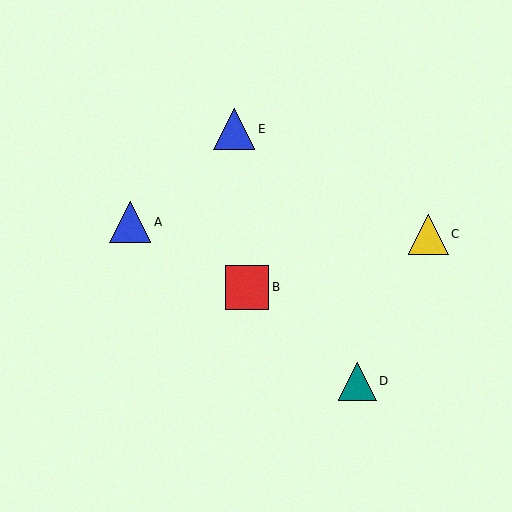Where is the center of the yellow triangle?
The center of the yellow triangle is at (428, 234).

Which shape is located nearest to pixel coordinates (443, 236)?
The yellow triangle (labeled C) at (428, 234) is nearest to that location.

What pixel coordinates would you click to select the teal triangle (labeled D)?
Click at (357, 381) to select the teal triangle D.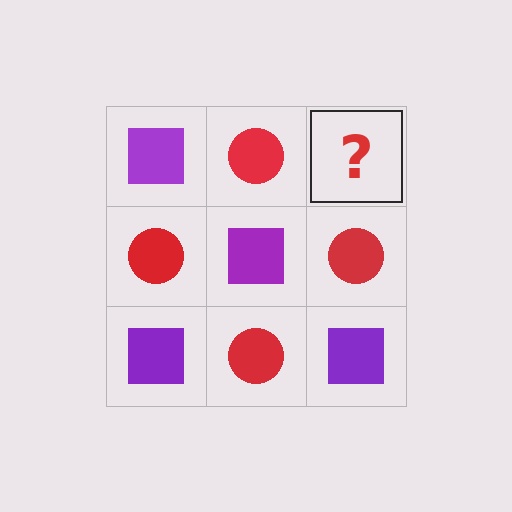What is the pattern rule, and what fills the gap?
The rule is that it alternates purple square and red circle in a checkerboard pattern. The gap should be filled with a purple square.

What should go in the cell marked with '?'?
The missing cell should contain a purple square.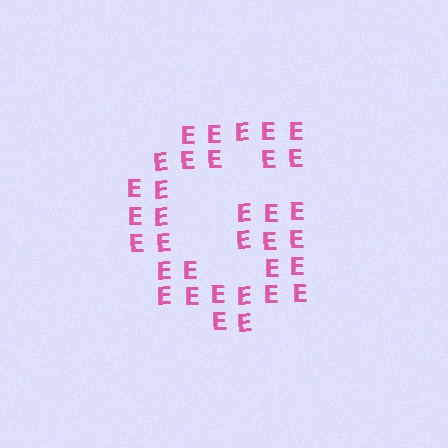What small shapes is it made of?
It is made of small letter E's.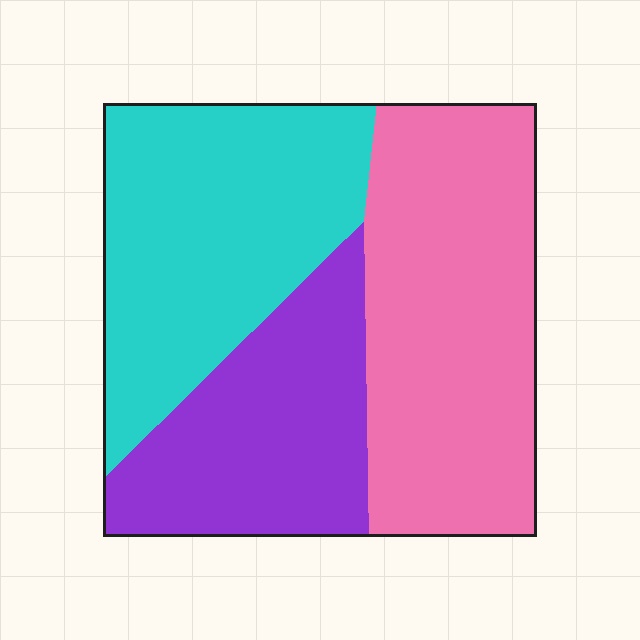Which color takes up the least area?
Purple, at roughly 25%.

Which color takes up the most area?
Pink, at roughly 40%.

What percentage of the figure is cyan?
Cyan covers around 35% of the figure.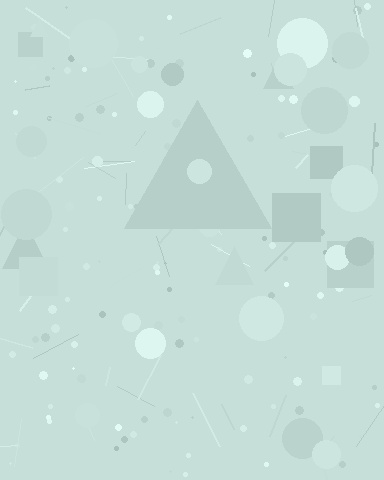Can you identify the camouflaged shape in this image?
The camouflaged shape is a triangle.